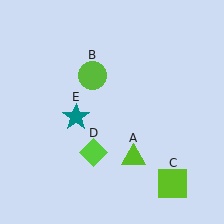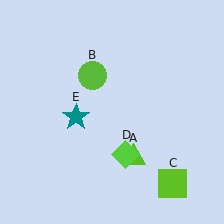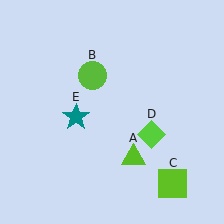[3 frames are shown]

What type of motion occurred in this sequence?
The lime diamond (object D) rotated counterclockwise around the center of the scene.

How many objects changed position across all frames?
1 object changed position: lime diamond (object D).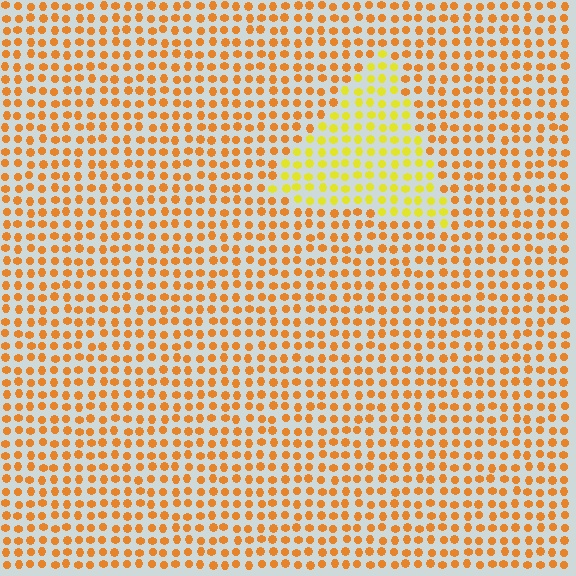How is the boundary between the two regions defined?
The boundary is defined purely by a slight shift in hue (about 33 degrees). Spacing, size, and orientation are identical on both sides.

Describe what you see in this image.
The image is filled with small orange elements in a uniform arrangement. A triangle-shaped region is visible where the elements are tinted to a slightly different hue, forming a subtle color boundary.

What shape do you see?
I see a triangle.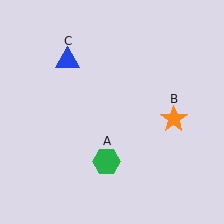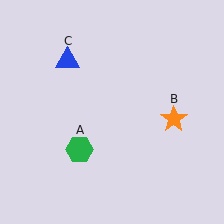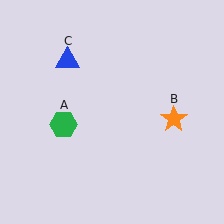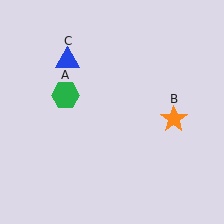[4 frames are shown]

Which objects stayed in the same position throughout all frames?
Orange star (object B) and blue triangle (object C) remained stationary.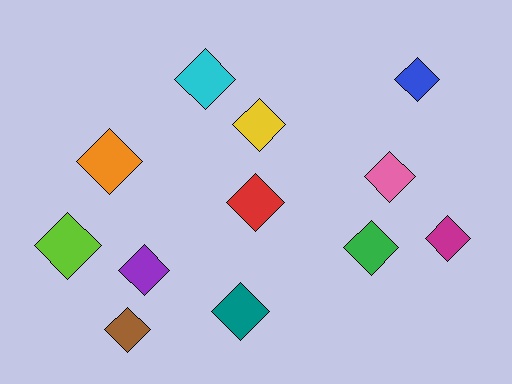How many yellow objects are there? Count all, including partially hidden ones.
There is 1 yellow object.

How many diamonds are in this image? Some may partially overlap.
There are 12 diamonds.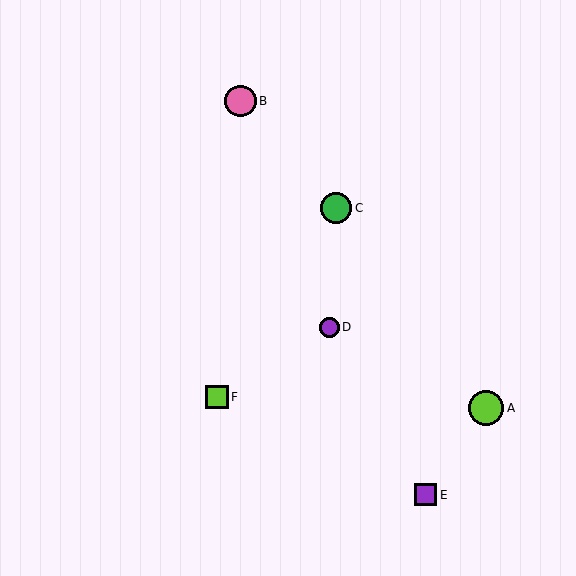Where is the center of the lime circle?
The center of the lime circle is at (486, 408).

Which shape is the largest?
The lime circle (labeled A) is the largest.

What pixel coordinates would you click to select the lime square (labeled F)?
Click at (217, 397) to select the lime square F.